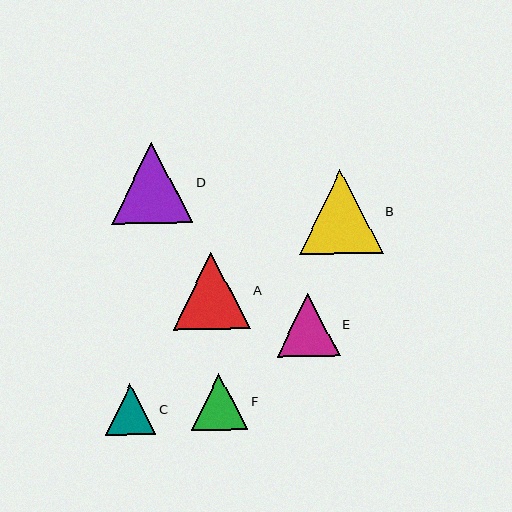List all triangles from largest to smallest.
From largest to smallest: B, D, A, E, F, C.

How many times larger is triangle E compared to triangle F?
Triangle E is approximately 1.1 times the size of triangle F.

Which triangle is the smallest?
Triangle C is the smallest with a size of approximately 51 pixels.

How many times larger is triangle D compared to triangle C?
Triangle D is approximately 1.6 times the size of triangle C.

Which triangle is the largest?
Triangle B is the largest with a size of approximately 84 pixels.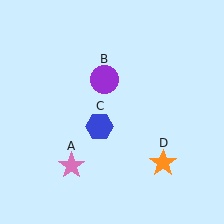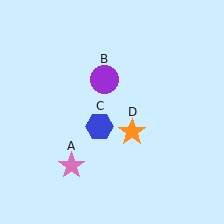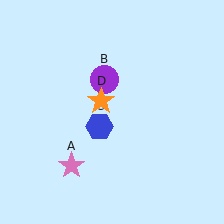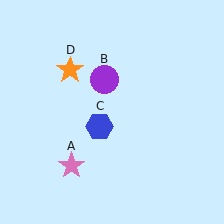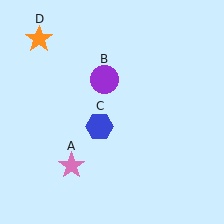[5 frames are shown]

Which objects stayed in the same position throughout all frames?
Pink star (object A) and purple circle (object B) and blue hexagon (object C) remained stationary.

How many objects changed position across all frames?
1 object changed position: orange star (object D).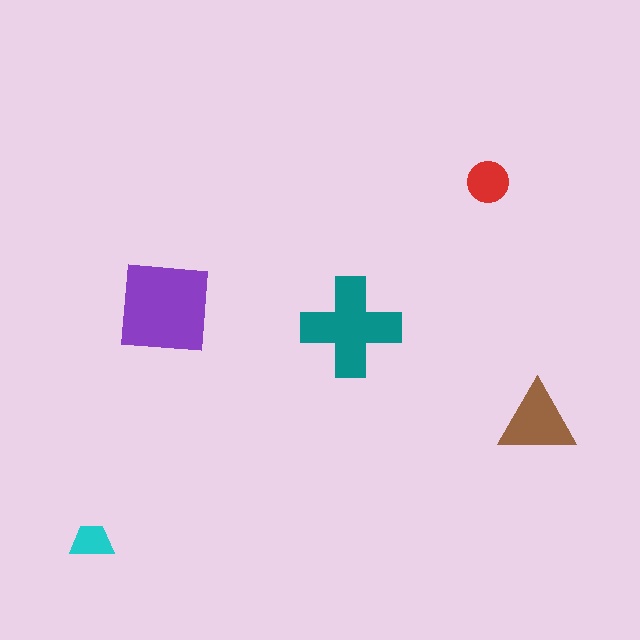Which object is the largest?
The purple square.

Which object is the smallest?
The cyan trapezoid.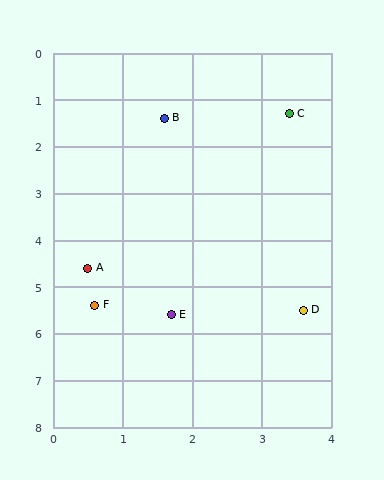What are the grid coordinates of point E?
Point E is at approximately (1.7, 5.6).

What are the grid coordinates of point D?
Point D is at approximately (3.6, 5.5).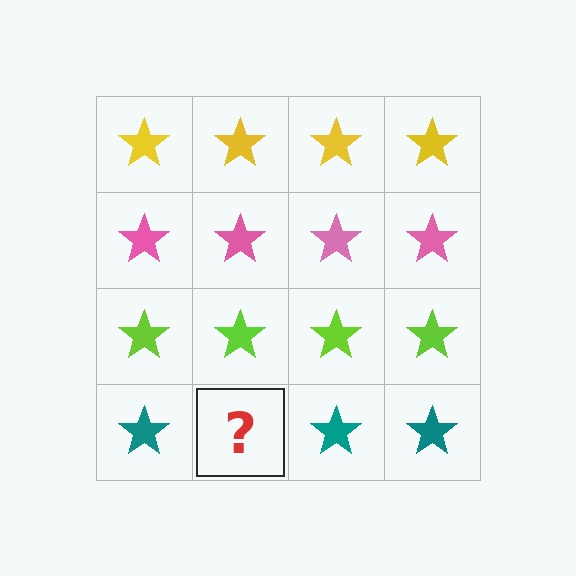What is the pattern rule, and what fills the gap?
The rule is that each row has a consistent color. The gap should be filled with a teal star.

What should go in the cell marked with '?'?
The missing cell should contain a teal star.